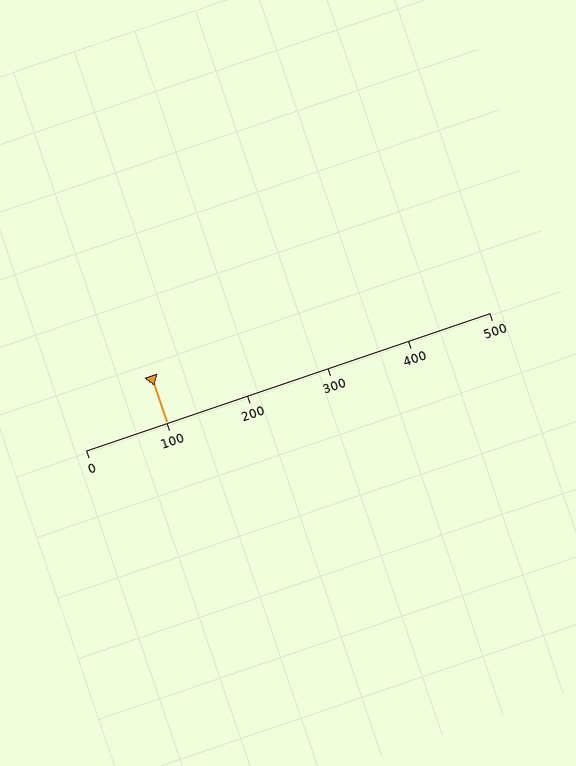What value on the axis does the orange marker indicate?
The marker indicates approximately 100.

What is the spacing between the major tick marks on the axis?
The major ticks are spaced 100 apart.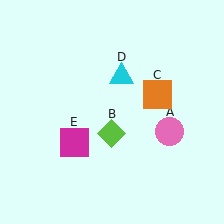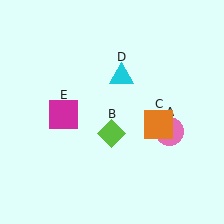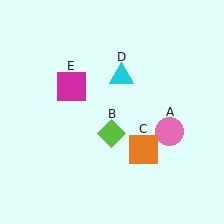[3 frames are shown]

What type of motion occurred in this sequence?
The orange square (object C), magenta square (object E) rotated clockwise around the center of the scene.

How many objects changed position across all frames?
2 objects changed position: orange square (object C), magenta square (object E).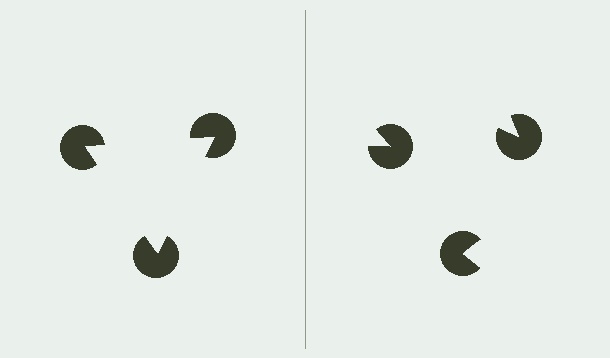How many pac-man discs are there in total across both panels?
6 — 3 on each side.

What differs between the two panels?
The pac-man discs are positioned identically on both sides; only the wedge orientations differ. On the left they align to a triangle; on the right they are misaligned.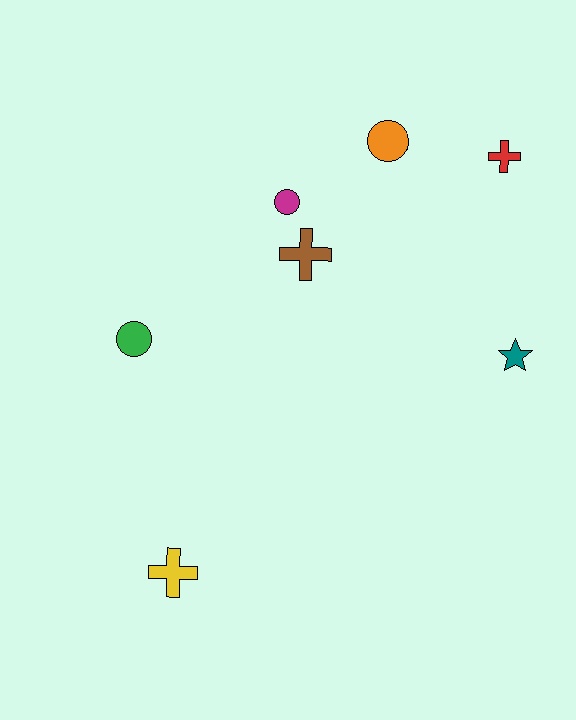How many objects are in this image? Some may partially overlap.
There are 7 objects.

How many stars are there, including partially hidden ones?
There is 1 star.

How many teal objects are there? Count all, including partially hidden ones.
There is 1 teal object.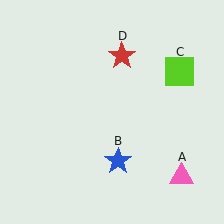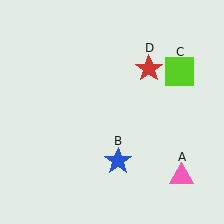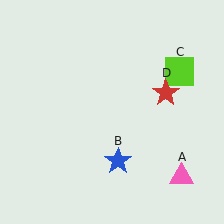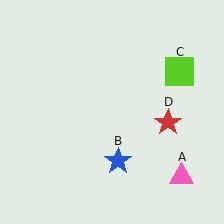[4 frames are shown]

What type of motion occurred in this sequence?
The red star (object D) rotated clockwise around the center of the scene.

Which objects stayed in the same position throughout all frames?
Pink triangle (object A) and blue star (object B) and lime square (object C) remained stationary.